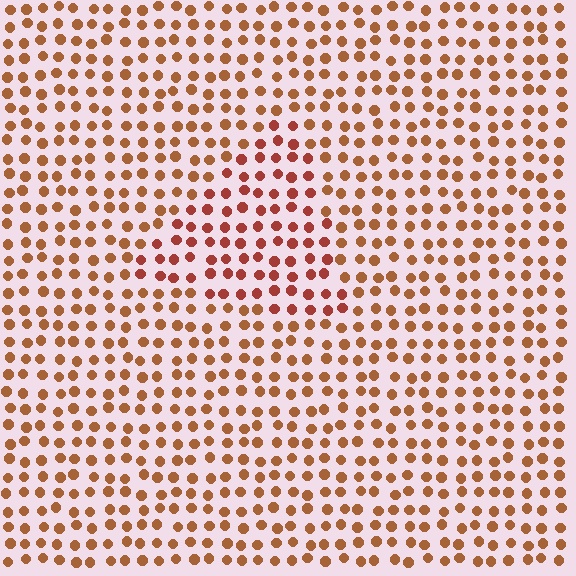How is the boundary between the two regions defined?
The boundary is defined purely by a slight shift in hue (about 22 degrees). Spacing, size, and orientation are identical on both sides.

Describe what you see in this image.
The image is filled with small brown elements in a uniform arrangement. A triangle-shaped region is visible where the elements are tinted to a slightly different hue, forming a subtle color boundary.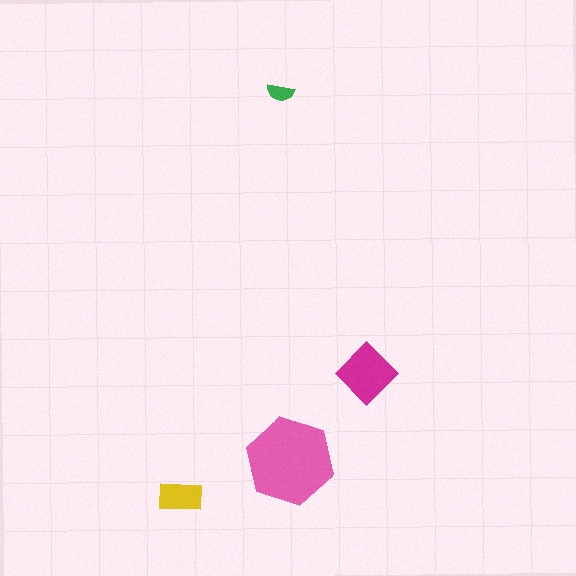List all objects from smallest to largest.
The green semicircle, the yellow rectangle, the magenta diamond, the pink hexagon.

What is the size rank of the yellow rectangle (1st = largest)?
3rd.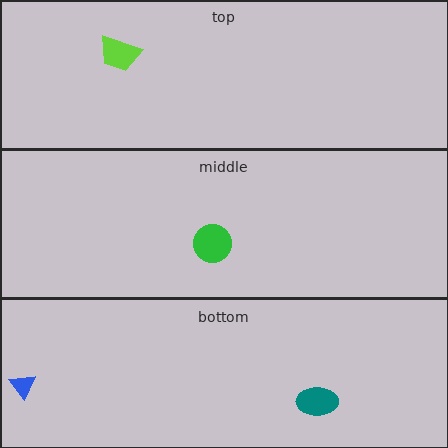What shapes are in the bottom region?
The blue triangle, the teal ellipse.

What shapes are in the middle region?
The green circle.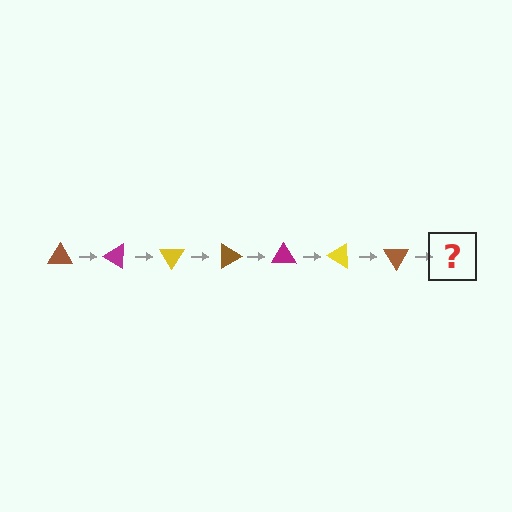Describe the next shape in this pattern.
It should be a magenta triangle, rotated 210 degrees from the start.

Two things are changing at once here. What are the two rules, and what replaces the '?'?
The two rules are that it rotates 30 degrees each step and the color cycles through brown, magenta, and yellow. The '?' should be a magenta triangle, rotated 210 degrees from the start.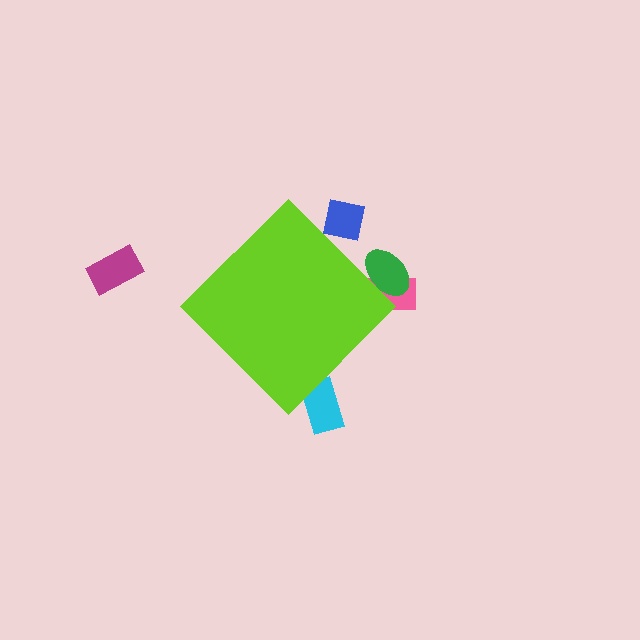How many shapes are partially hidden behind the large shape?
4 shapes are partially hidden.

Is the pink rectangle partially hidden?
Yes, the pink rectangle is partially hidden behind the lime diamond.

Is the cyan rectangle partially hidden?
Yes, the cyan rectangle is partially hidden behind the lime diamond.